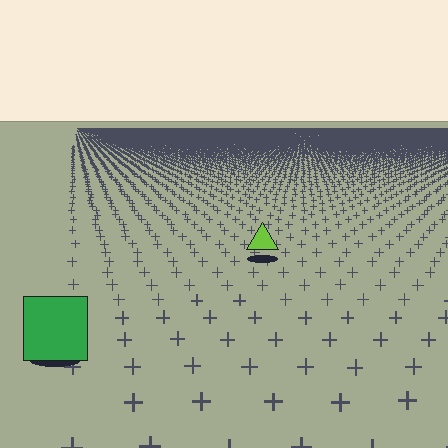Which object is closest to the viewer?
The green square is closest. The texture marks near it are larger and more spread out.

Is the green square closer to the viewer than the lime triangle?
Yes. The green square is closer — you can tell from the texture gradient: the ground texture is coarser near it.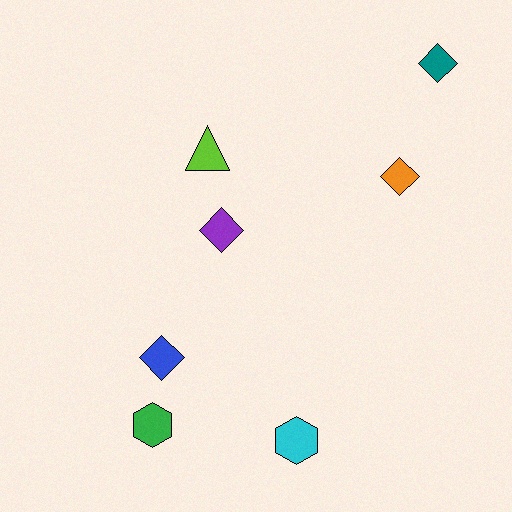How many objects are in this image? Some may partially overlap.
There are 7 objects.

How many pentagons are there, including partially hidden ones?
There are no pentagons.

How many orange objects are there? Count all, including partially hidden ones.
There is 1 orange object.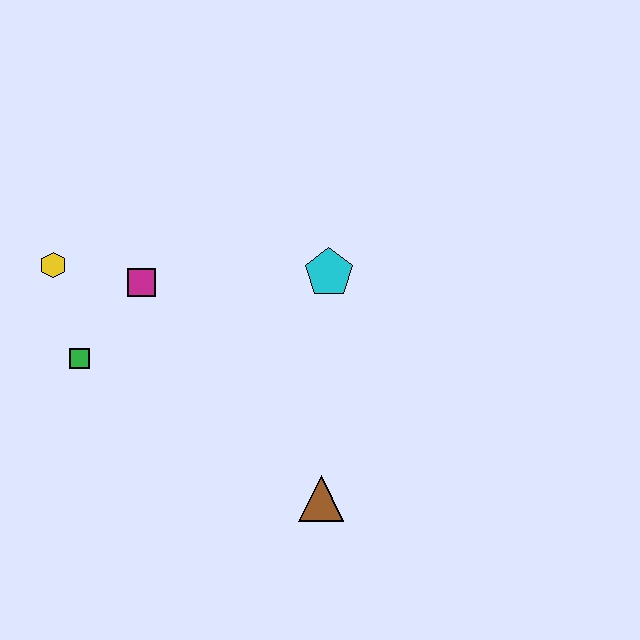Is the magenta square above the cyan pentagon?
No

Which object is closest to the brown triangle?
The cyan pentagon is closest to the brown triangle.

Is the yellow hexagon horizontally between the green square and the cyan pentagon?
No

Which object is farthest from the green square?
The brown triangle is farthest from the green square.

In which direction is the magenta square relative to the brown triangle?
The magenta square is above the brown triangle.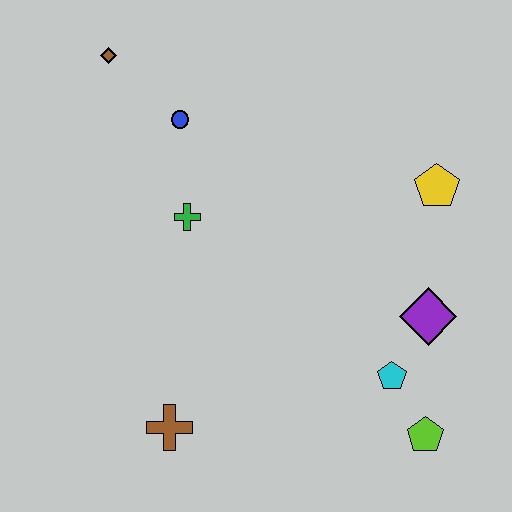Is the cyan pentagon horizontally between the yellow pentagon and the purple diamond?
No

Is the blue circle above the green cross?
Yes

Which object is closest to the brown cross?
The green cross is closest to the brown cross.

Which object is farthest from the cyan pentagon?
The brown diamond is farthest from the cyan pentagon.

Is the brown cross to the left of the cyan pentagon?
Yes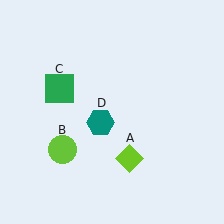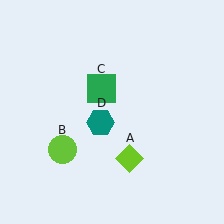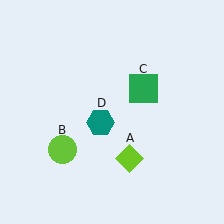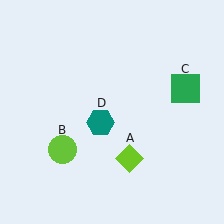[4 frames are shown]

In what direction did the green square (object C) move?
The green square (object C) moved right.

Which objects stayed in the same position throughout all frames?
Lime diamond (object A) and lime circle (object B) and teal hexagon (object D) remained stationary.